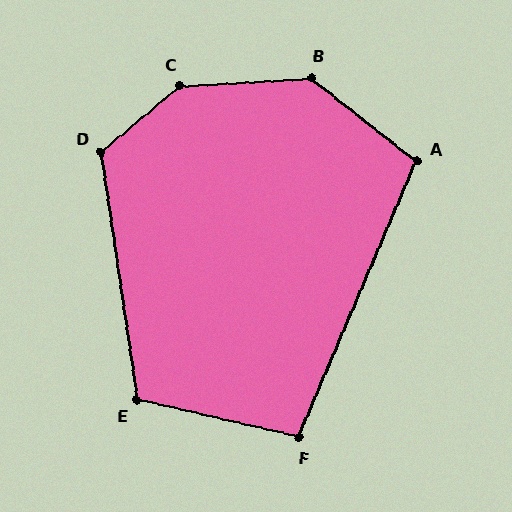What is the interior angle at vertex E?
Approximately 111 degrees (obtuse).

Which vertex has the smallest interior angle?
F, at approximately 100 degrees.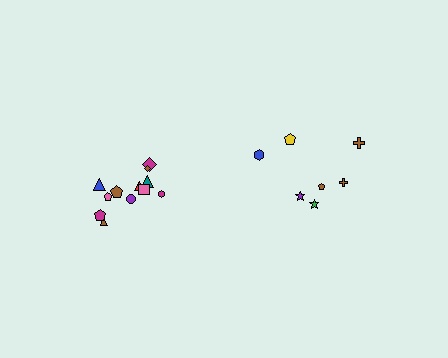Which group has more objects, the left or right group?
The left group.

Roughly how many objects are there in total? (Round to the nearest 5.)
Roughly 20 objects in total.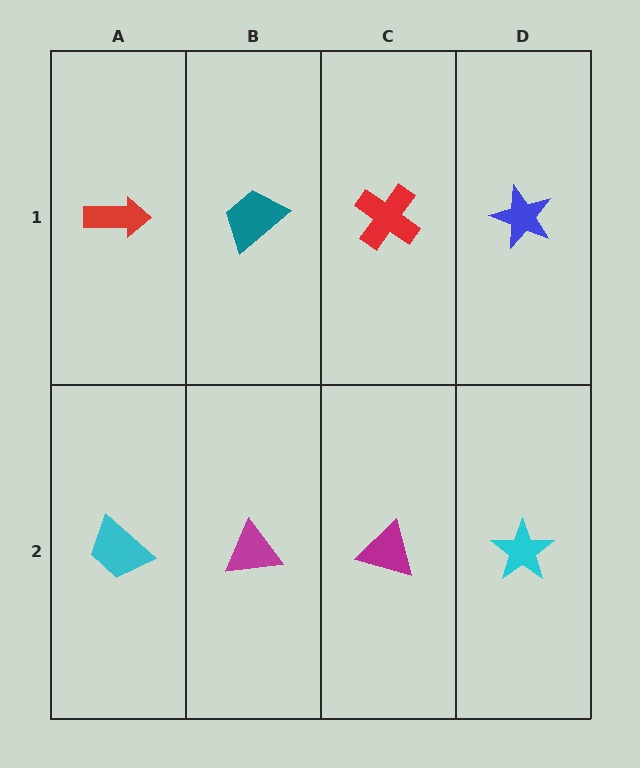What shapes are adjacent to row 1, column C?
A magenta triangle (row 2, column C), a teal trapezoid (row 1, column B), a blue star (row 1, column D).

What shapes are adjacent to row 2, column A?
A red arrow (row 1, column A), a magenta triangle (row 2, column B).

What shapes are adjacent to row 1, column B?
A magenta triangle (row 2, column B), a red arrow (row 1, column A), a red cross (row 1, column C).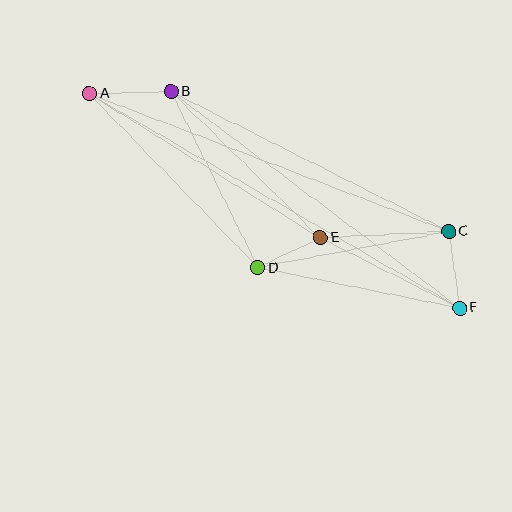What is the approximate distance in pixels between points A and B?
The distance between A and B is approximately 82 pixels.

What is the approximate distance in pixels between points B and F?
The distance between B and F is approximately 361 pixels.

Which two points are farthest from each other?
Points A and F are farthest from each other.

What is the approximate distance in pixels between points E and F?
The distance between E and F is approximately 156 pixels.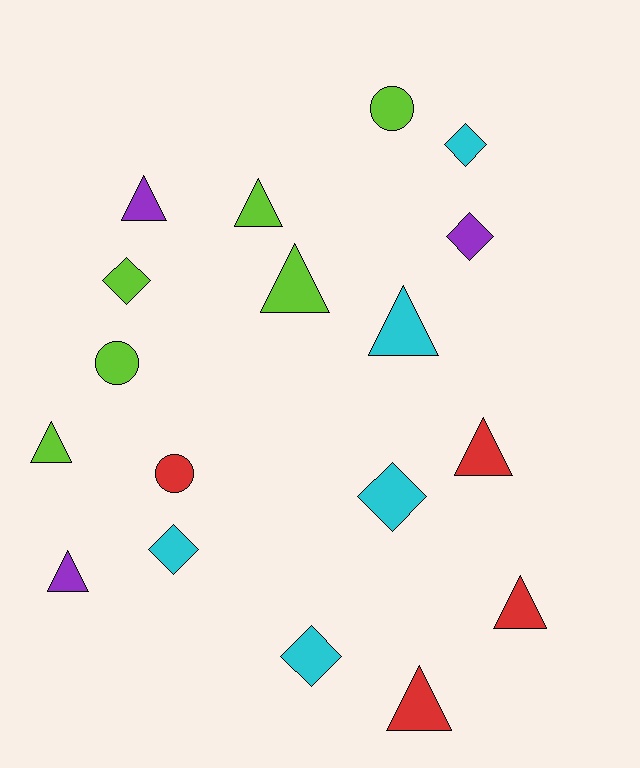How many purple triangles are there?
There are 2 purple triangles.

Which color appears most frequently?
Lime, with 6 objects.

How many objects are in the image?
There are 18 objects.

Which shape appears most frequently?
Triangle, with 9 objects.